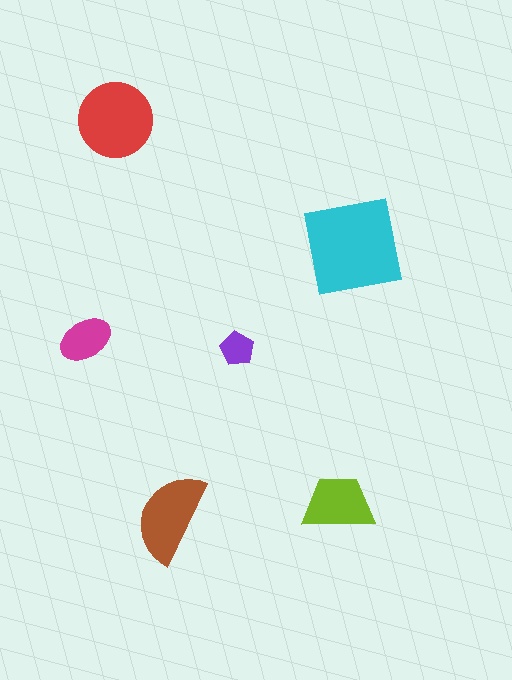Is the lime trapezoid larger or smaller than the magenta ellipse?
Larger.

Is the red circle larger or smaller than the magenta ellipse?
Larger.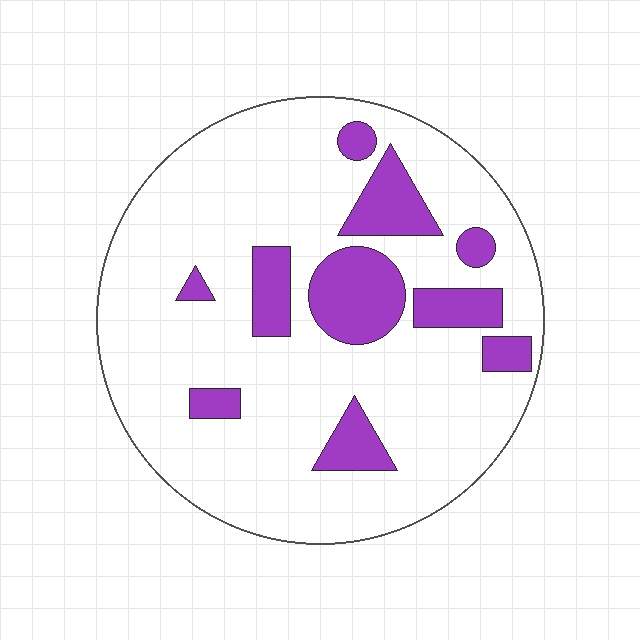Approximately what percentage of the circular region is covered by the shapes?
Approximately 20%.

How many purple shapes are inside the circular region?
10.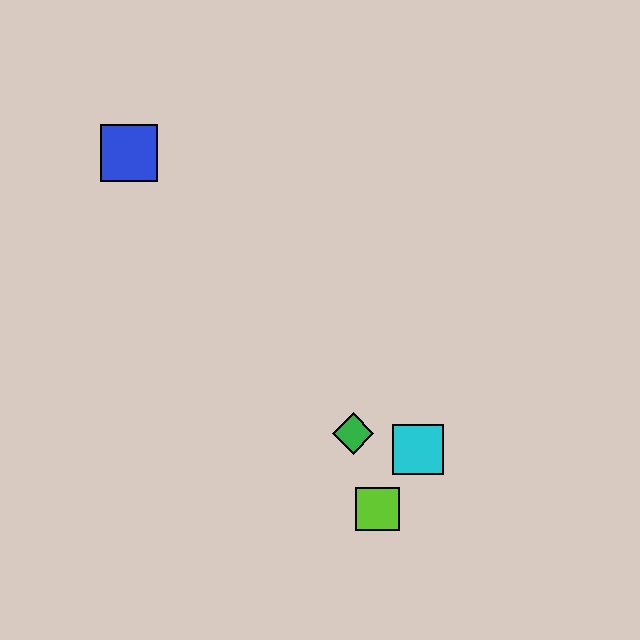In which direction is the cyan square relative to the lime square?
The cyan square is above the lime square.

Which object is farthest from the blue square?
The lime square is farthest from the blue square.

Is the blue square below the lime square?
No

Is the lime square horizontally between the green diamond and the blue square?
No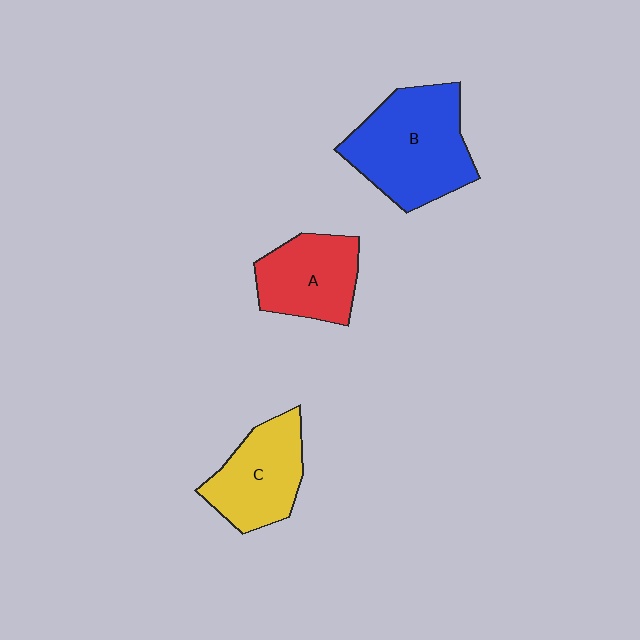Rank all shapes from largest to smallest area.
From largest to smallest: B (blue), C (yellow), A (red).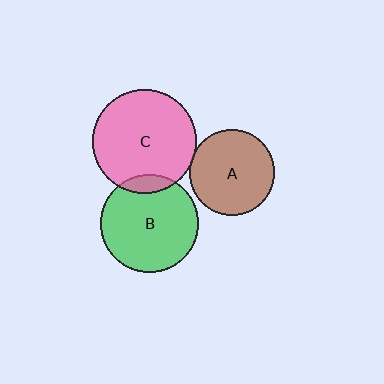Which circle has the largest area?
Circle C (pink).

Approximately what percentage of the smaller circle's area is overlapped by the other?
Approximately 10%.